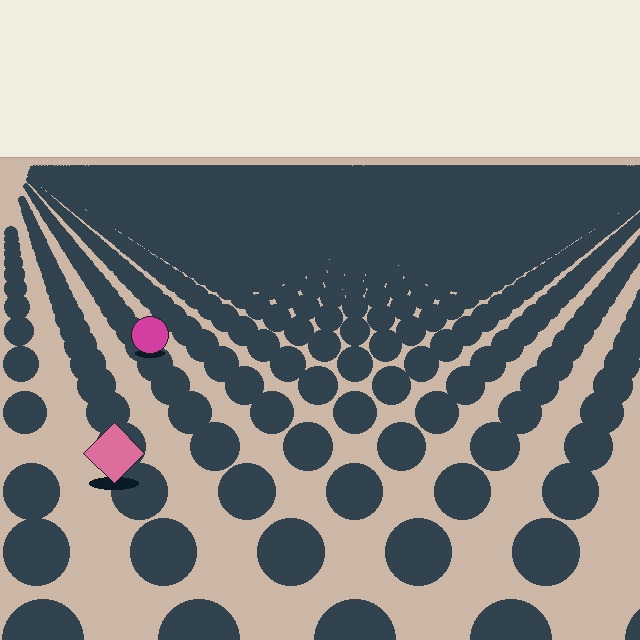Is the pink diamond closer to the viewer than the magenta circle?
Yes. The pink diamond is closer — you can tell from the texture gradient: the ground texture is coarser near it.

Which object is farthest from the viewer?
The magenta circle is farthest from the viewer. It appears smaller and the ground texture around it is denser.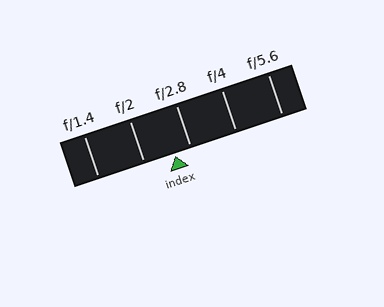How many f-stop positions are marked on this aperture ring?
There are 5 f-stop positions marked.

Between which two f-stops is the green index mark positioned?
The index mark is between f/2 and f/2.8.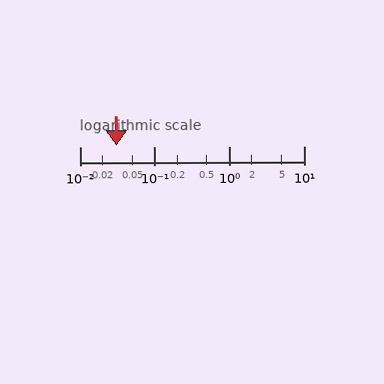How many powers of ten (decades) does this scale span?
The scale spans 3 decades, from 0.01 to 10.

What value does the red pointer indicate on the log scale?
The pointer indicates approximately 0.031.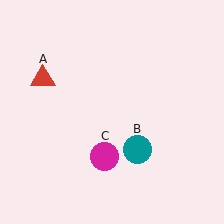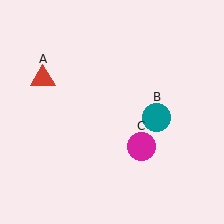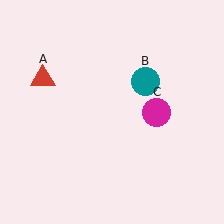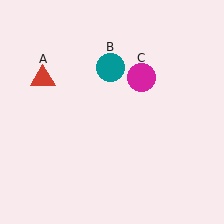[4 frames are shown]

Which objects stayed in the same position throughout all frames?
Red triangle (object A) remained stationary.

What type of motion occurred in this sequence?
The teal circle (object B), magenta circle (object C) rotated counterclockwise around the center of the scene.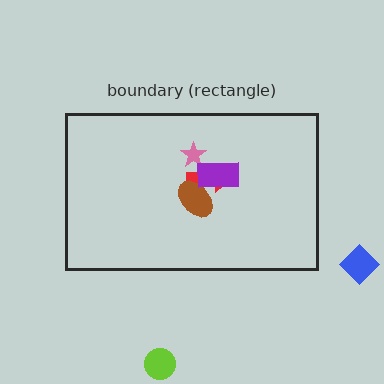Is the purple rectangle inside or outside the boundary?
Inside.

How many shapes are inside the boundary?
4 inside, 2 outside.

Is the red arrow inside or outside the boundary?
Inside.